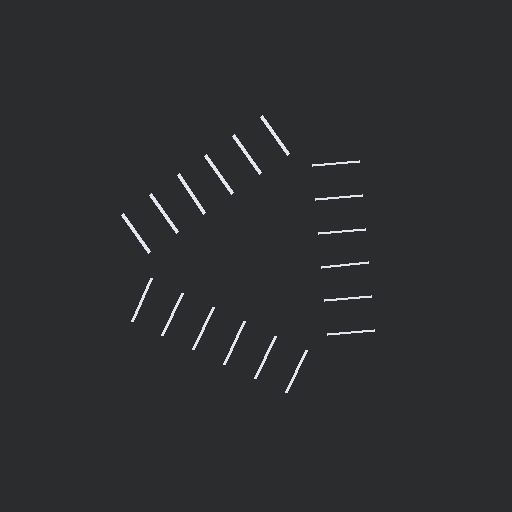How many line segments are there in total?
18 — 6 along each of the 3 edges.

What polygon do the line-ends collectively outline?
An illusory triangle — the line segments terminate on its edges but no continuous stroke is drawn.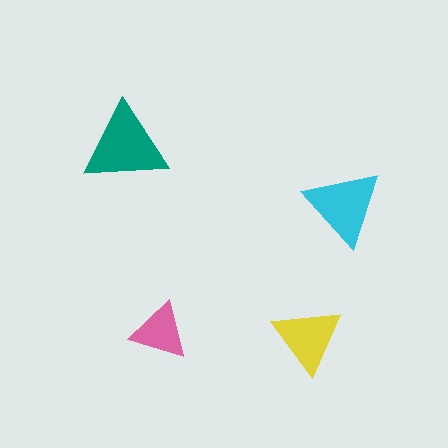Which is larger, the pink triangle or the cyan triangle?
The cyan one.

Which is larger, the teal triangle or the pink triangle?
The teal one.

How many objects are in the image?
There are 4 objects in the image.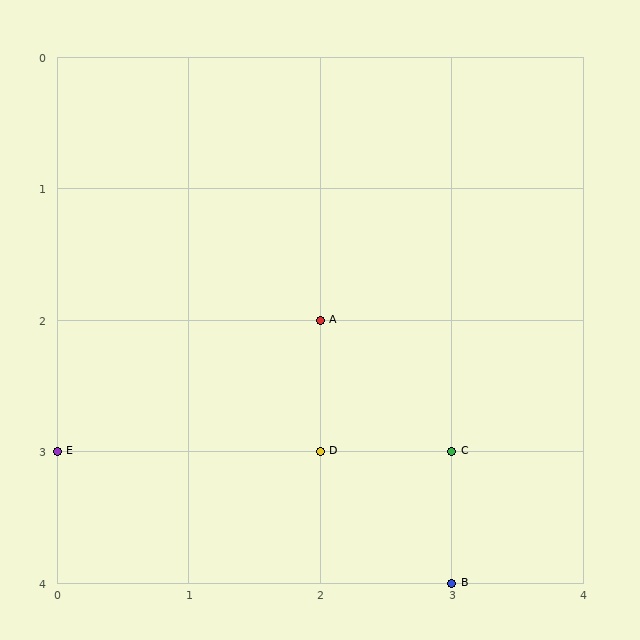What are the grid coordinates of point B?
Point B is at grid coordinates (3, 4).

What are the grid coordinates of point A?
Point A is at grid coordinates (2, 2).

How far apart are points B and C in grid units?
Points B and C are 1 row apart.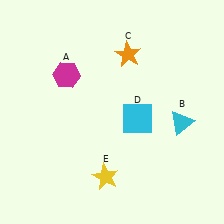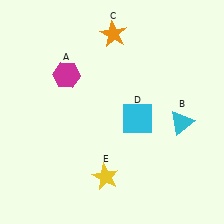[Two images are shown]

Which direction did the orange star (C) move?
The orange star (C) moved up.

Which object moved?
The orange star (C) moved up.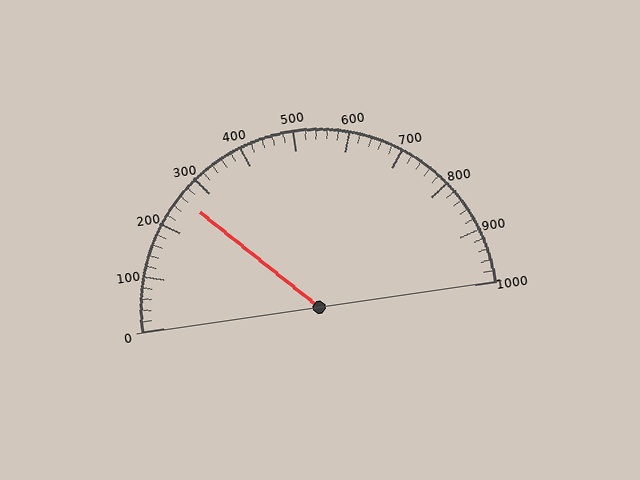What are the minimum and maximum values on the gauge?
The gauge ranges from 0 to 1000.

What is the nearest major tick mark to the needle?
The nearest major tick mark is 300.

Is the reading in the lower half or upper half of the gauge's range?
The reading is in the lower half of the range (0 to 1000).